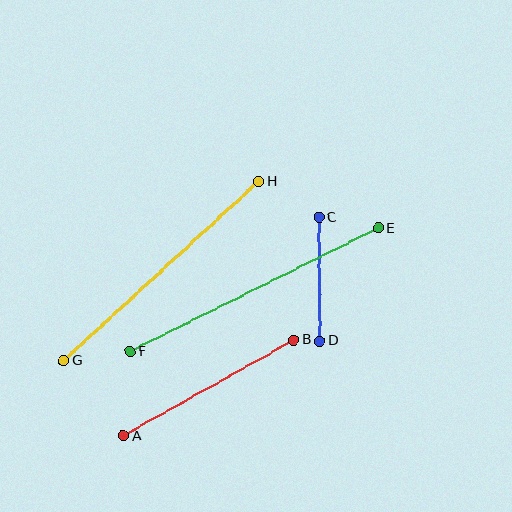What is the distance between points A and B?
The distance is approximately 195 pixels.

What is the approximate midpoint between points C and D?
The midpoint is at approximately (319, 279) pixels.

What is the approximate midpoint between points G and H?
The midpoint is at approximately (161, 271) pixels.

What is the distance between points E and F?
The distance is approximately 277 pixels.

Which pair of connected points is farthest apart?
Points E and F are farthest apart.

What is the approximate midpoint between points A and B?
The midpoint is at approximately (209, 388) pixels.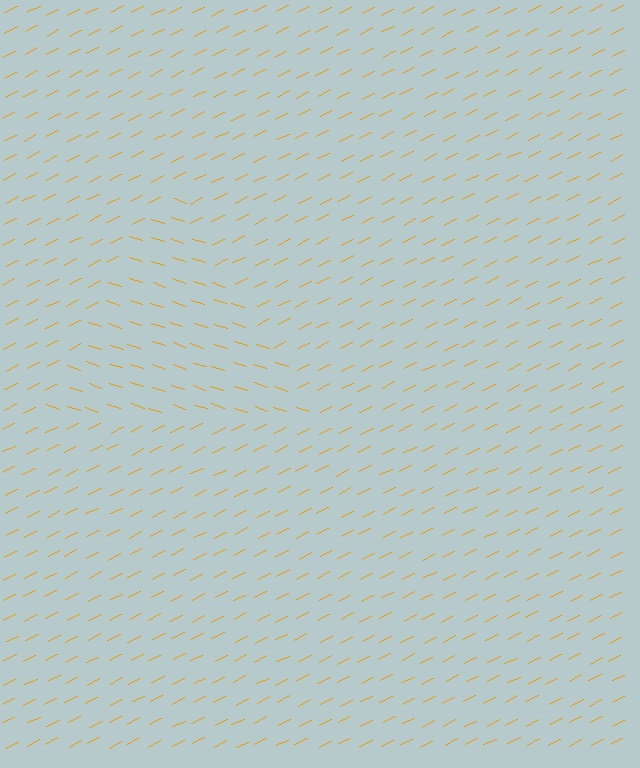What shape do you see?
I see a triangle.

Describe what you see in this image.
The image is filled with small orange line segments. A triangle region in the image has lines oriented differently from the surrounding lines, creating a visible texture boundary.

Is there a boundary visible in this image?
Yes, there is a texture boundary formed by a change in line orientation.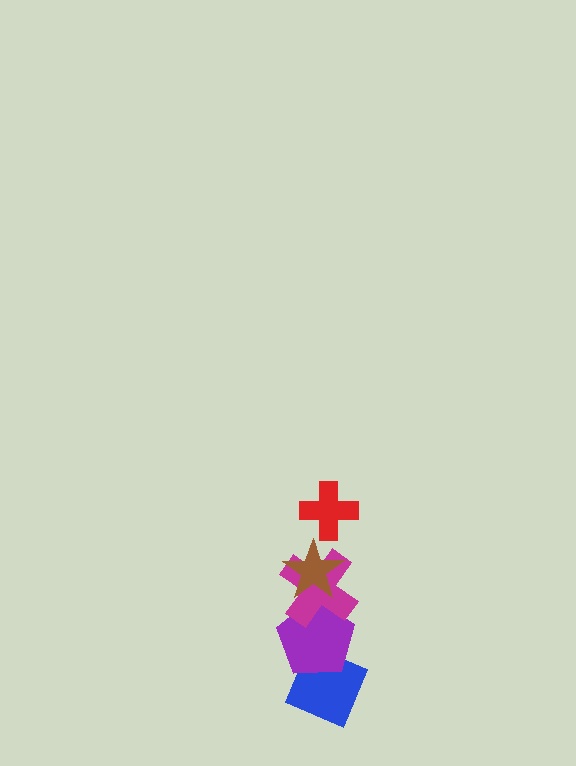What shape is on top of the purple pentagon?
The magenta cross is on top of the purple pentagon.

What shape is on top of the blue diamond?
The purple pentagon is on top of the blue diamond.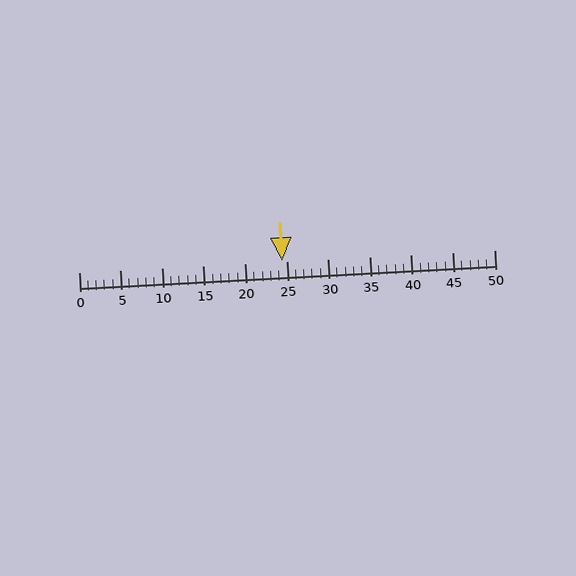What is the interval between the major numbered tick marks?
The major tick marks are spaced 5 units apart.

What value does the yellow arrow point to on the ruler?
The yellow arrow points to approximately 24.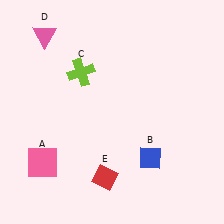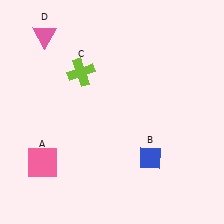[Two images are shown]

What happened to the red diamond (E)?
The red diamond (E) was removed in Image 2. It was in the bottom-left area of Image 1.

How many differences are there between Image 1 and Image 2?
There is 1 difference between the two images.